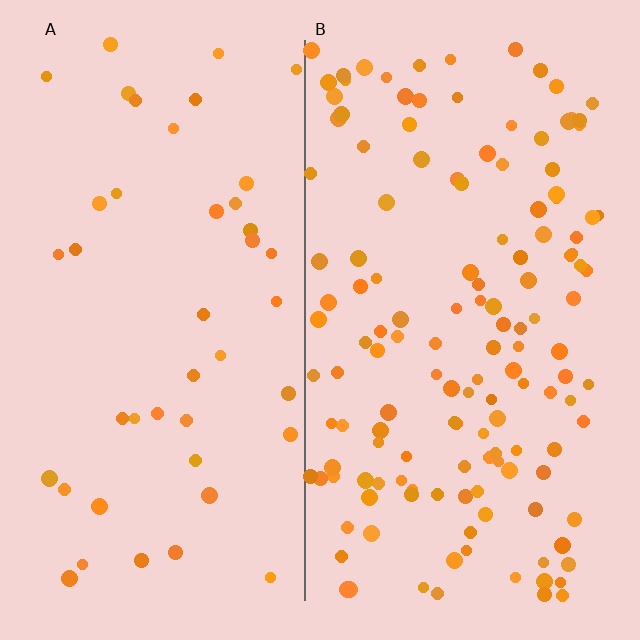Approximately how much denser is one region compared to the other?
Approximately 3.3× — region B over region A.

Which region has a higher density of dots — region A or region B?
B (the right).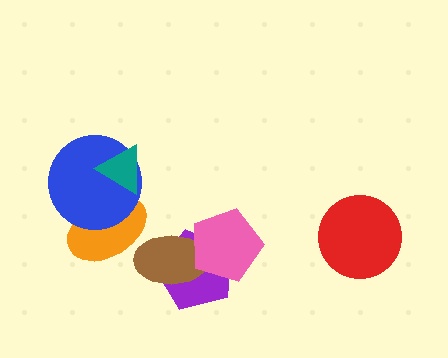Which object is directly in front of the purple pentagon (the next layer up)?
The brown ellipse is directly in front of the purple pentagon.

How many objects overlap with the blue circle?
2 objects overlap with the blue circle.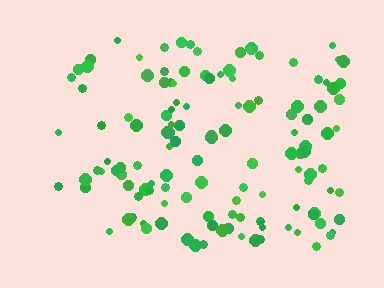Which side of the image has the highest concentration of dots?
The right.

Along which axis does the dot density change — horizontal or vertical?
Horizontal.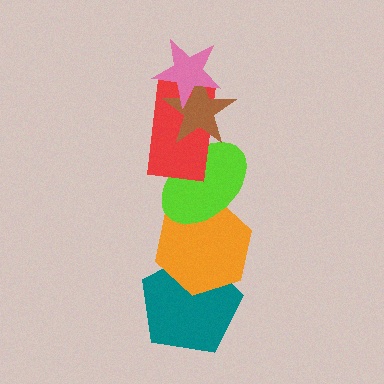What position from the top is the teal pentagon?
The teal pentagon is 6th from the top.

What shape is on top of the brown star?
The pink star is on top of the brown star.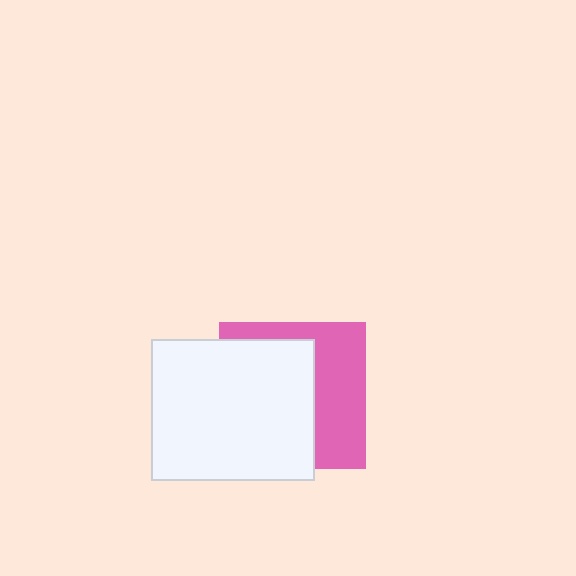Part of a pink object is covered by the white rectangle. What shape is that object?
It is a square.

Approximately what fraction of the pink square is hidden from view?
Roughly 58% of the pink square is hidden behind the white rectangle.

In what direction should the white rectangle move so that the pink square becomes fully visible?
The white rectangle should move left. That is the shortest direction to clear the overlap and leave the pink square fully visible.